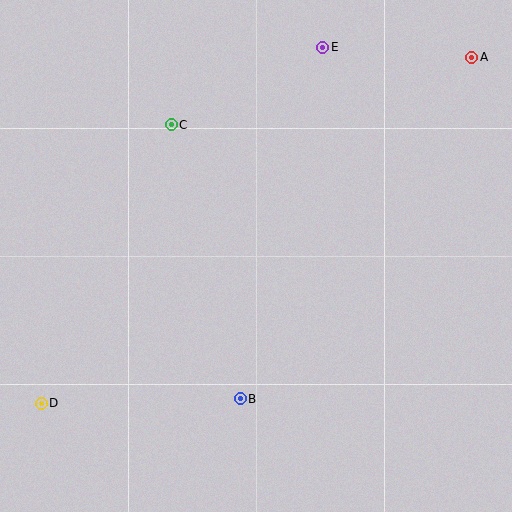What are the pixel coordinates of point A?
Point A is at (471, 57).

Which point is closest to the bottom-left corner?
Point D is closest to the bottom-left corner.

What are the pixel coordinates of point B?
Point B is at (240, 399).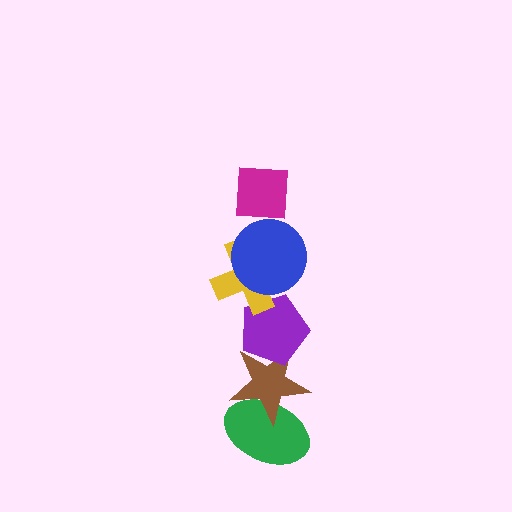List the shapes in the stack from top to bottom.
From top to bottom: the magenta square, the blue circle, the yellow cross, the purple pentagon, the brown star, the green ellipse.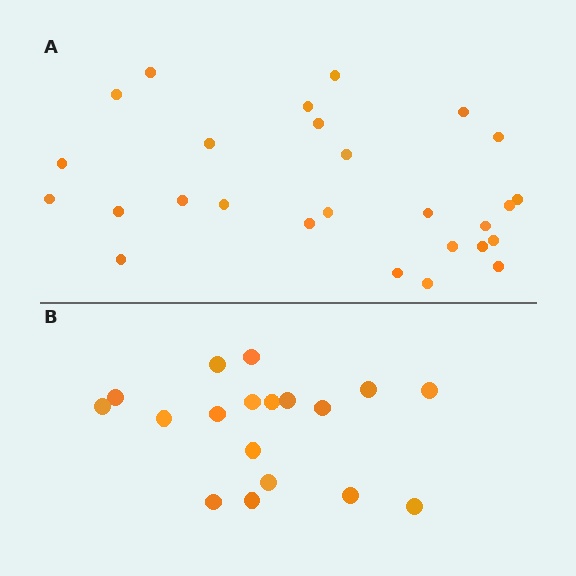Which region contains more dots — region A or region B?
Region A (the top region) has more dots.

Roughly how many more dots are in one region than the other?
Region A has roughly 8 or so more dots than region B.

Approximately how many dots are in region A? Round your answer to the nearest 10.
About 30 dots. (The exact count is 27, which rounds to 30.)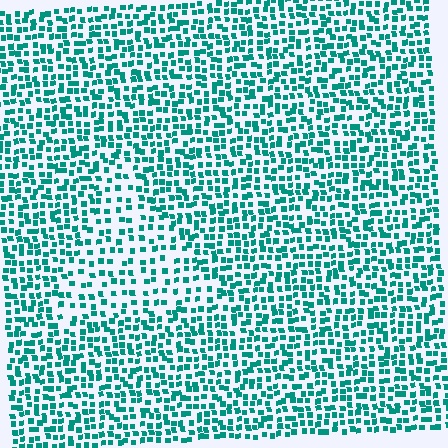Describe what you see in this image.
The image contains small teal elements arranged at two different densities. A triangle-shaped region is visible where the elements are less densely packed than the surrounding area.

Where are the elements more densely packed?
The elements are more densely packed outside the triangle boundary.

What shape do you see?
I see a triangle.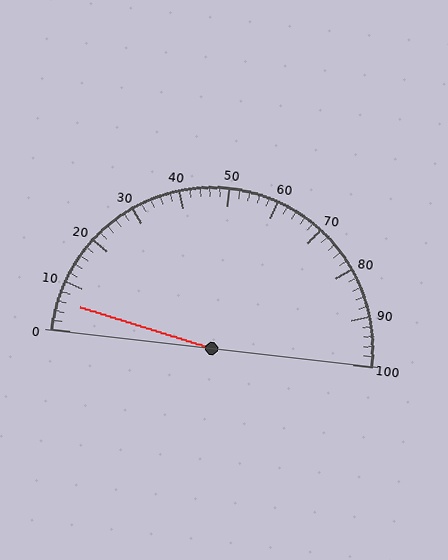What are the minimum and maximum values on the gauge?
The gauge ranges from 0 to 100.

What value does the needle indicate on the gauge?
The needle indicates approximately 6.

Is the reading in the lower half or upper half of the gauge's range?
The reading is in the lower half of the range (0 to 100).